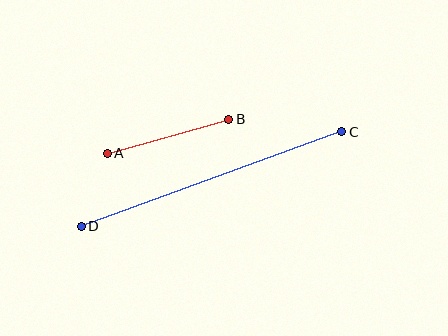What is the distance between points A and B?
The distance is approximately 126 pixels.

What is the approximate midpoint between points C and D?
The midpoint is at approximately (211, 179) pixels.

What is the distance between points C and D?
The distance is approximately 277 pixels.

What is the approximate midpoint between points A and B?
The midpoint is at approximately (168, 136) pixels.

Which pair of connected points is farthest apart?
Points C and D are farthest apart.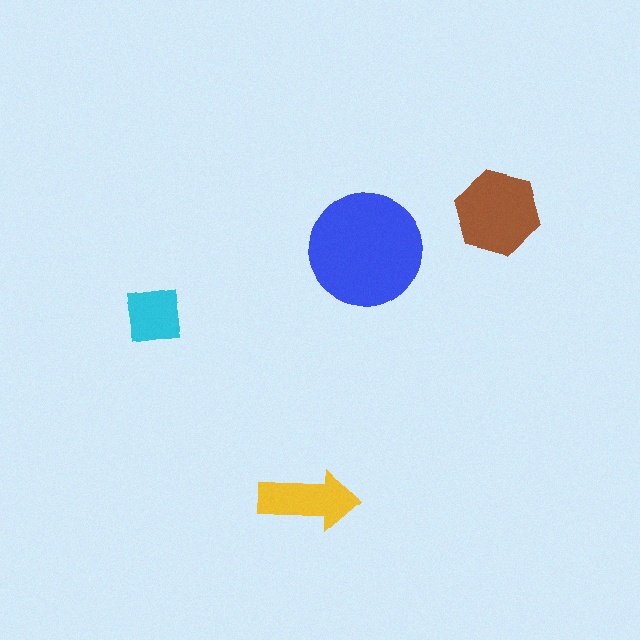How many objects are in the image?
There are 4 objects in the image.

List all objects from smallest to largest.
The cyan square, the yellow arrow, the brown hexagon, the blue circle.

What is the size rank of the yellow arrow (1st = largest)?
3rd.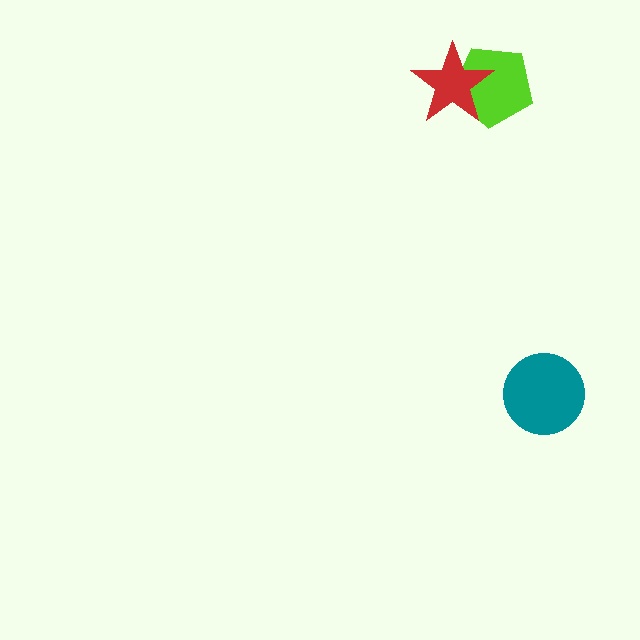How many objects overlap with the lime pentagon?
1 object overlaps with the lime pentagon.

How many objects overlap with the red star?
1 object overlaps with the red star.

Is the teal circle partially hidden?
No, no other shape covers it.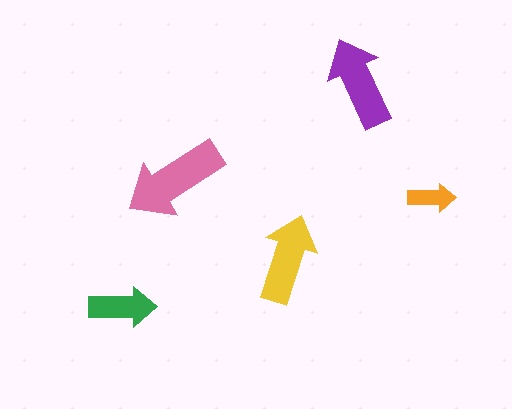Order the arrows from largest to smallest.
the pink one, the purple one, the yellow one, the green one, the orange one.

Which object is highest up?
The purple arrow is topmost.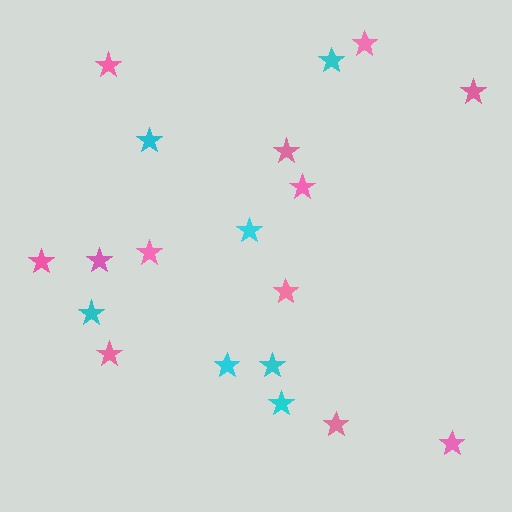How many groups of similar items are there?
There are 2 groups: one group of pink stars (12) and one group of cyan stars (7).